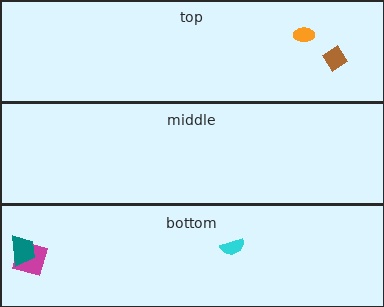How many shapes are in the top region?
2.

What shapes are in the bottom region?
The magenta square, the teal trapezoid, the cyan semicircle.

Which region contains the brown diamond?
The top region.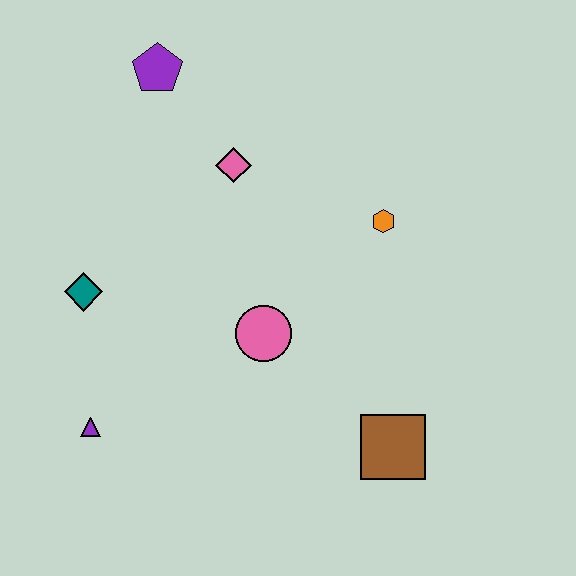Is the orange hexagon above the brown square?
Yes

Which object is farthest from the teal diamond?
The brown square is farthest from the teal diamond.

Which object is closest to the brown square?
The pink circle is closest to the brown square.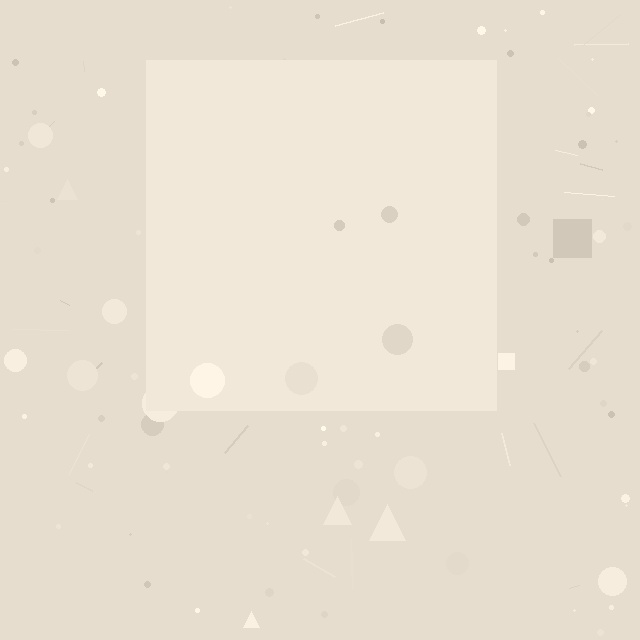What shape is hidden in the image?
A square is hidden in the image.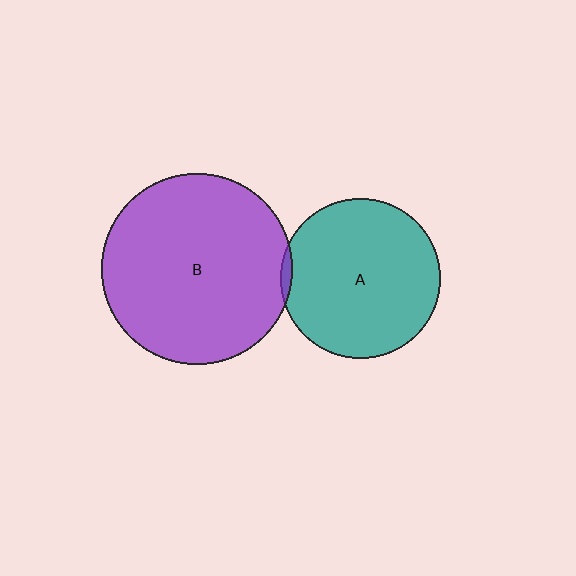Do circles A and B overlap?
Yes.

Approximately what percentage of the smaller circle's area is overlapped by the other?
Approximately 5%.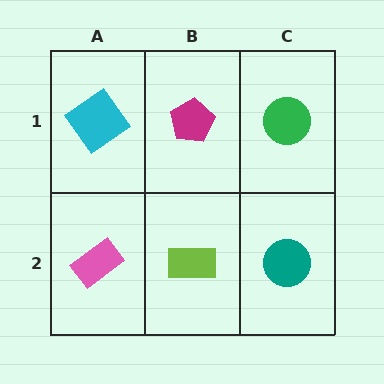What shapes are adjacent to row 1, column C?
A teal circle (row 2, column C), a magenta pentagon (row 1, column B).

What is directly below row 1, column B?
A lime rectangle.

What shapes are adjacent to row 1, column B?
A lime rectangle (row 2, column B), a cyan diamond (row 1, column A), a green circle (row 1, column C).